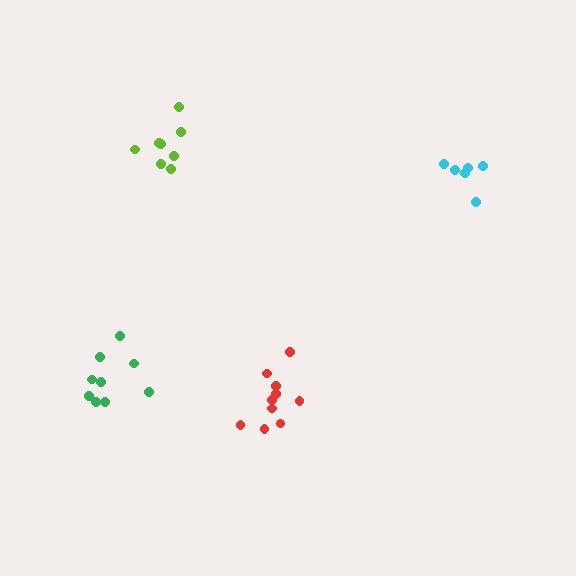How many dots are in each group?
Group 1: 6 dots, Group 2: 10 dots, Group 3: 9 dots, Group 4: 8 dots (33 total).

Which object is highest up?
The lime cluster is topmost.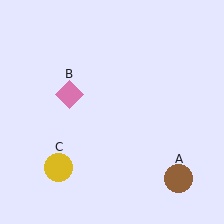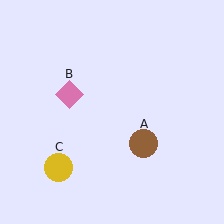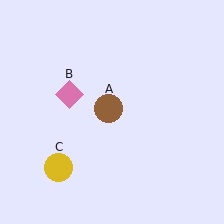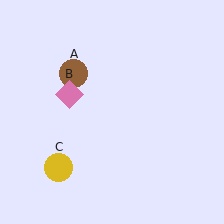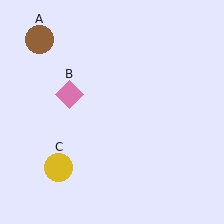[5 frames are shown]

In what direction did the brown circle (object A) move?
The brown circle (object A) moved up and to the left.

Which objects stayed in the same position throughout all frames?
Pink diamond (object B) and yellow circle (object C) remained stationary.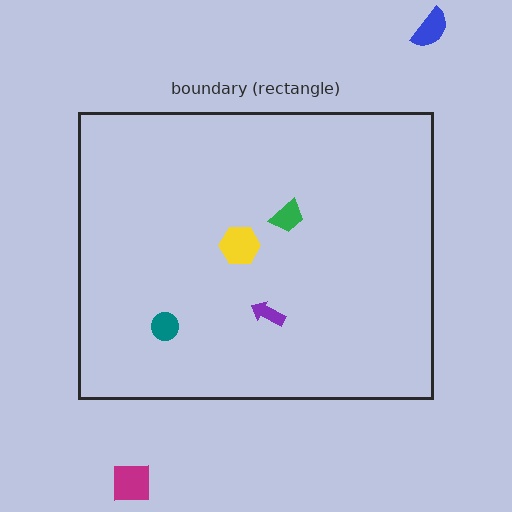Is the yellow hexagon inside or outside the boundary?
Inside.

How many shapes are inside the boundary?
4 inside, 2 outside.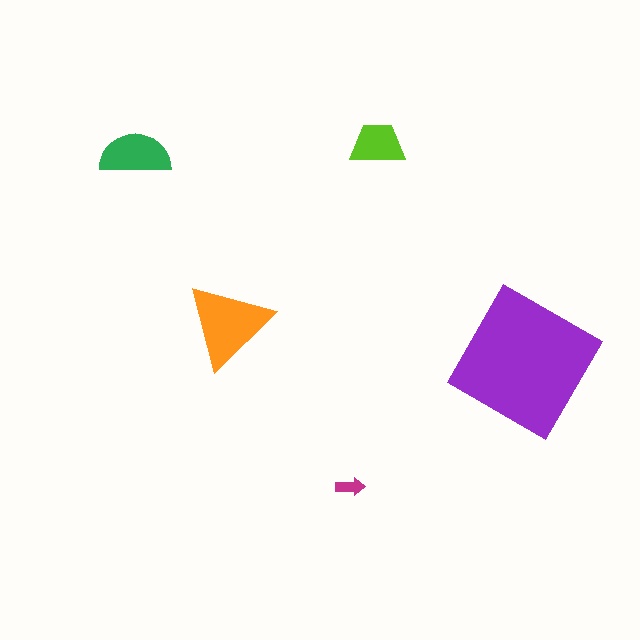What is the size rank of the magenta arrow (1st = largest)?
5th.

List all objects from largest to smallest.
The purple square, the orange triangle, the green semicircle, the lime trapezoid, the magenta arrow.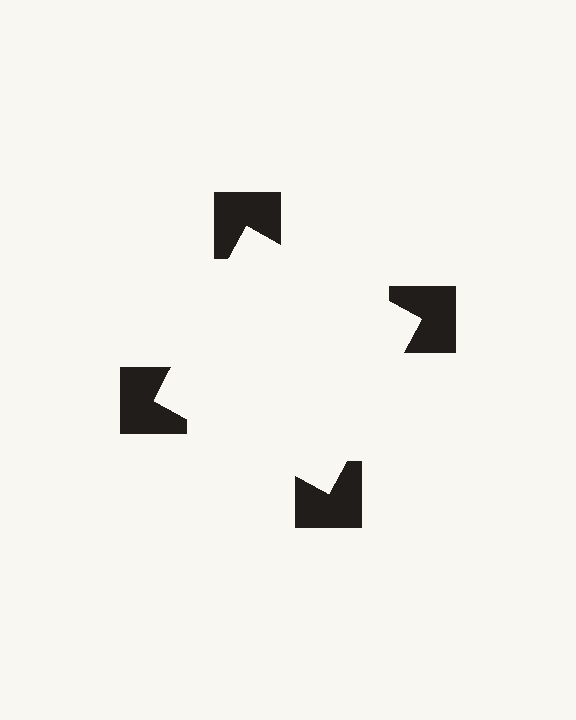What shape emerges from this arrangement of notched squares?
An illusory square — its edges are inferred from the aligned wedge cuts in the notched squares, not physically drawn.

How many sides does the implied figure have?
4 sides.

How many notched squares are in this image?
There are 4 — one at each vertex of the illusory square.